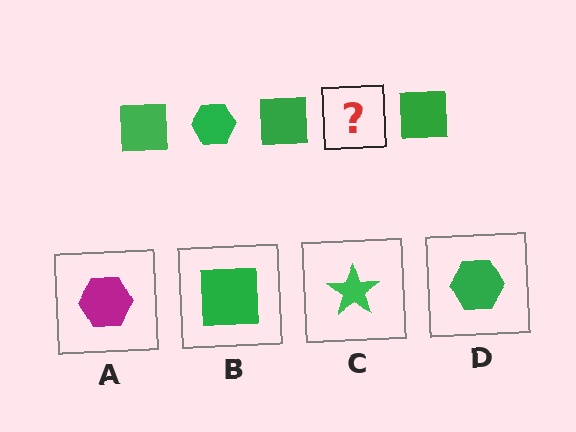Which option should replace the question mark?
Option D.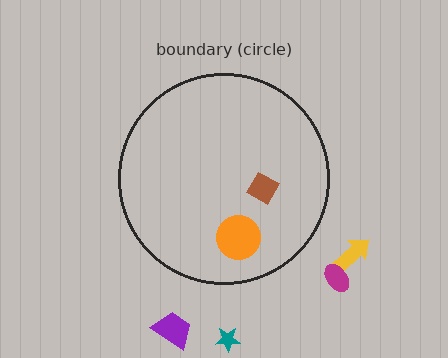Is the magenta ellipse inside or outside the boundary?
Outside.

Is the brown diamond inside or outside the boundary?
Inside.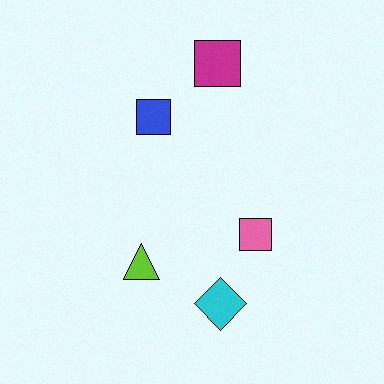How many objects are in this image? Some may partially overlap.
There are 5 objects.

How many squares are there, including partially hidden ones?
There are 3 squares.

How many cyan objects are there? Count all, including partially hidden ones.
There is 1 cyan object.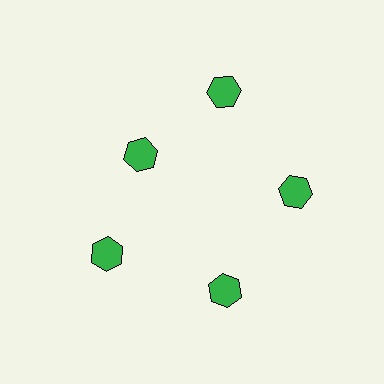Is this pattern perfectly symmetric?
No. The 5 green hexagons are arranged in a ring, but one element near the 10 o'clock position is pulled inward toward the center, breaking the 5-fold rotational symmetry.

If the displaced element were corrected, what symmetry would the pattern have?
It would have 5-fold rotational symmetry — the pattern would map onto itself every 72 degrees.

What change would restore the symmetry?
The symmetry would be restored by moving it outward, back onto the ring so that all 5 hexagons sit at equal angles and equal distance from the center.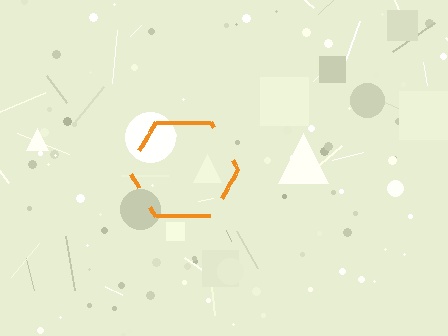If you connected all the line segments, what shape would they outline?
They would outline a hexagon.